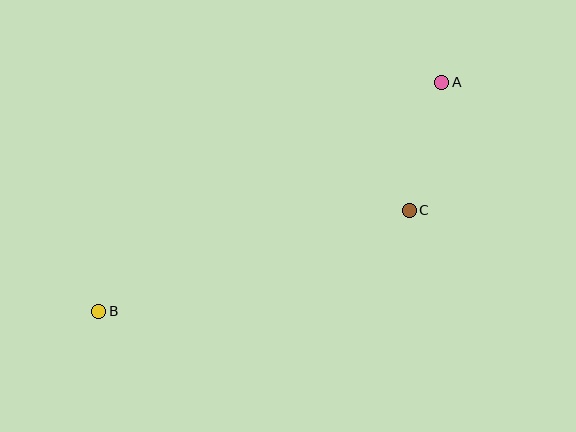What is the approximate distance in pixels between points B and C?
The distance between B and C is approximately 327 pixels.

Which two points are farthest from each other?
Points A and B are farthest from each other.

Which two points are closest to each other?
Points A and C are closest to each other.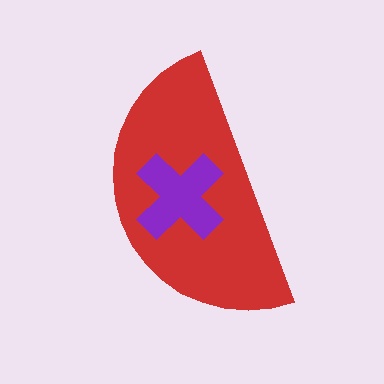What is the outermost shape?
The red semicircle.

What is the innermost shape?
The purple cross.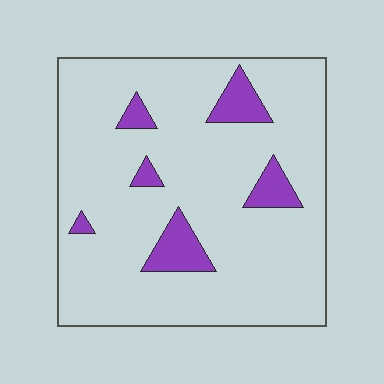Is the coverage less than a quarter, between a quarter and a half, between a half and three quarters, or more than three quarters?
Less than a quarter.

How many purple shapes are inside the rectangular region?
6.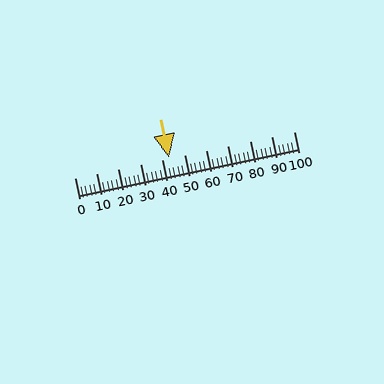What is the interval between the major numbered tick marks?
The major tick marks are spaced 10 units apart.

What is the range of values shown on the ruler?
The ruler shows values from 0 to 100.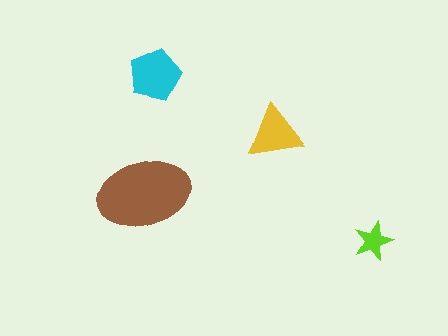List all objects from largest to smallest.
The brown ellipse, the cyan pentagon, the yellow triangle, the lime star.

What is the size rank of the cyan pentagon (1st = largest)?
2nd.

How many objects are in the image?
There are 4 objects in the image.